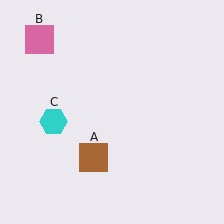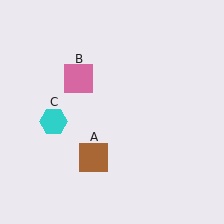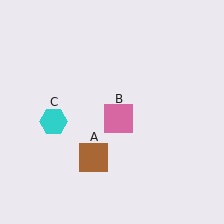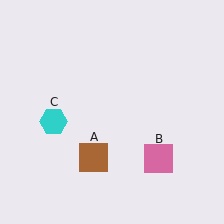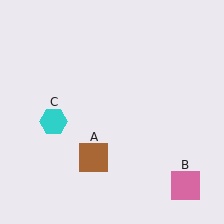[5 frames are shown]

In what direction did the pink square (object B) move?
The pink square (object B) moved down and to the right.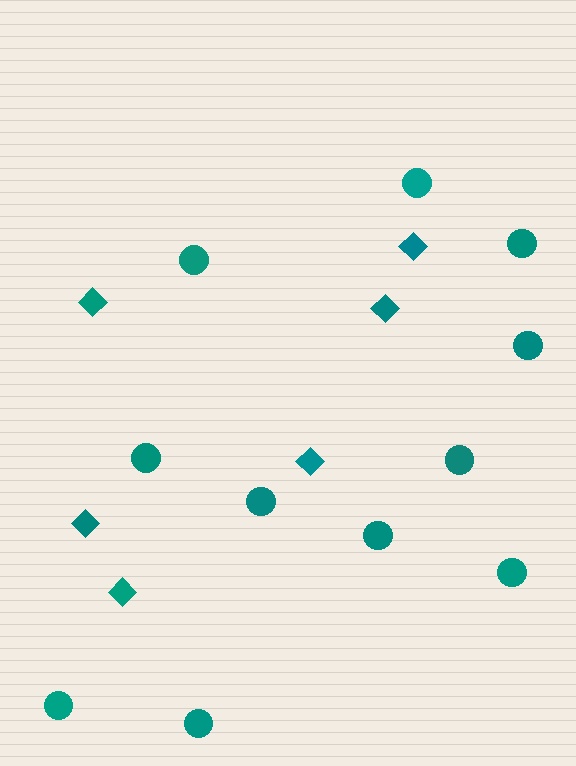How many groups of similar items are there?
There are 2 groups: one group of circles (11) and one group of diamonds (6).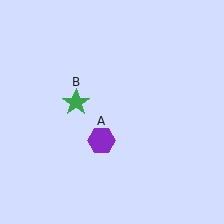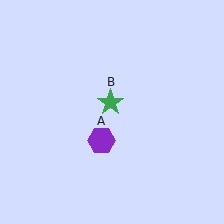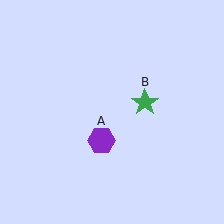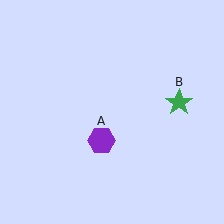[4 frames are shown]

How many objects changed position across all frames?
1 object changed position: green star (object B).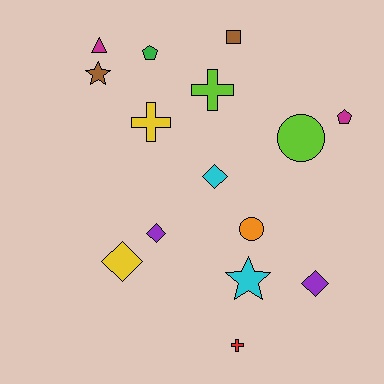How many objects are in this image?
There are 15 objects.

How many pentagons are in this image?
There are 2 pentagons.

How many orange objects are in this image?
There is 1 orange object.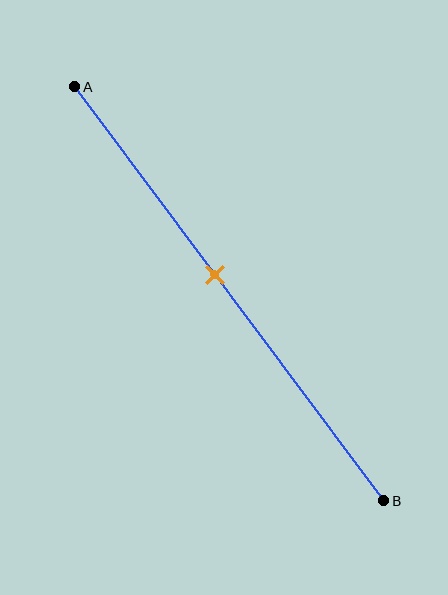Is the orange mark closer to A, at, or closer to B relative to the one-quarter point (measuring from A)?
The orange mark is closer to point B than the one-quarter point of segment AB.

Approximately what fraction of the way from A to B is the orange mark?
The orange mark is approximately 45% of the way from A to B.